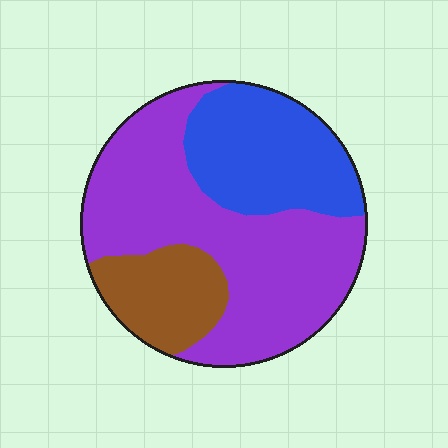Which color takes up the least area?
Brown, at roughly 15%.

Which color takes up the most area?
Purple, at roughly 55%.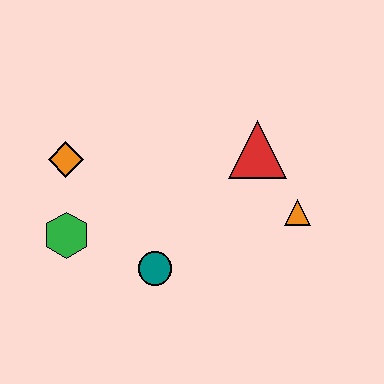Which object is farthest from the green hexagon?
The orange triangle is farthest from the green hexagon.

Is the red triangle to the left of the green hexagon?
No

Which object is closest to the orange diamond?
The green hexagon is closest to the orange diamond.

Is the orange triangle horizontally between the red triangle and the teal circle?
No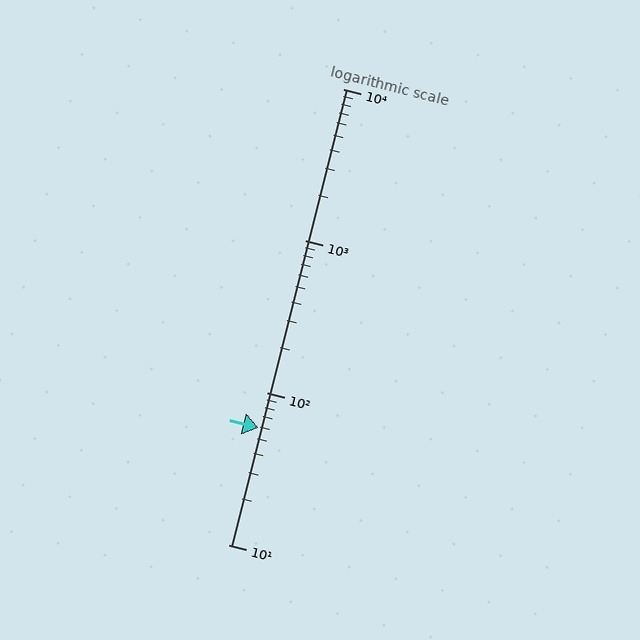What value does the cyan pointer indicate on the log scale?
The pointer indicates approximately 59.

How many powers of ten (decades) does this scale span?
The scale spans 3 decades, from 10 to 10000.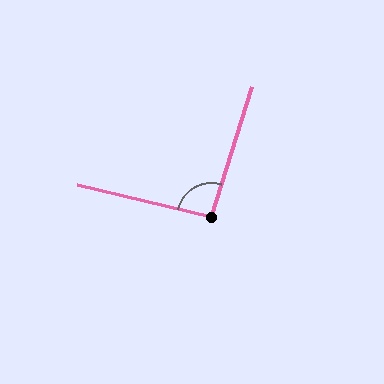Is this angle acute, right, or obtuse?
It is approximately a right angle.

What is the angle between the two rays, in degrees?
Approximately 94 degrees.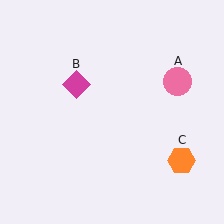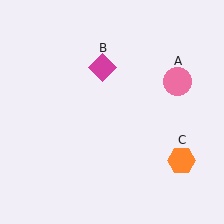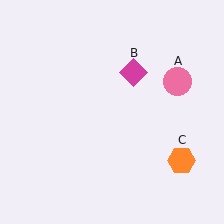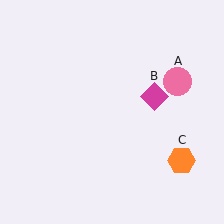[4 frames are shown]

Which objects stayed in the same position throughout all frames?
Pink circle (object A) and orange hexagon (object C) remained stationary.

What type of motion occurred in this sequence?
The magenta diamond (object B) rotated clockwise around the center of the scene.